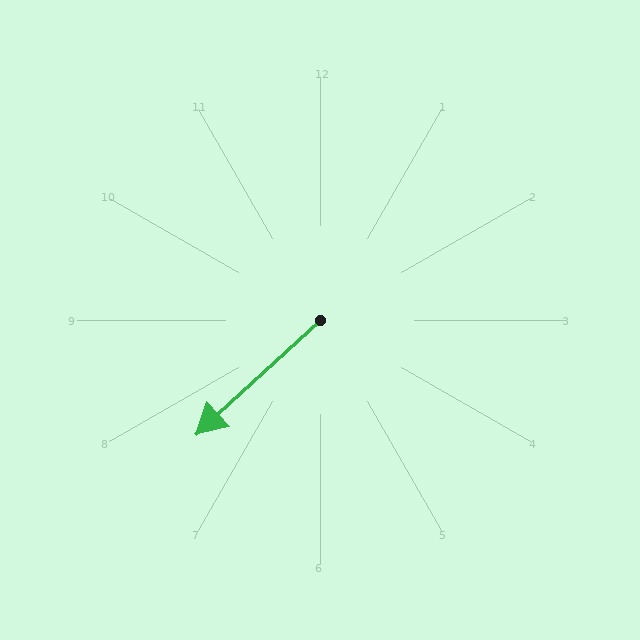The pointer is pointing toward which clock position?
Roughly 8 o'clock.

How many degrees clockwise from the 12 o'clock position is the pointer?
Approximately 227 degrees.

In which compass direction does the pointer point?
Southwest.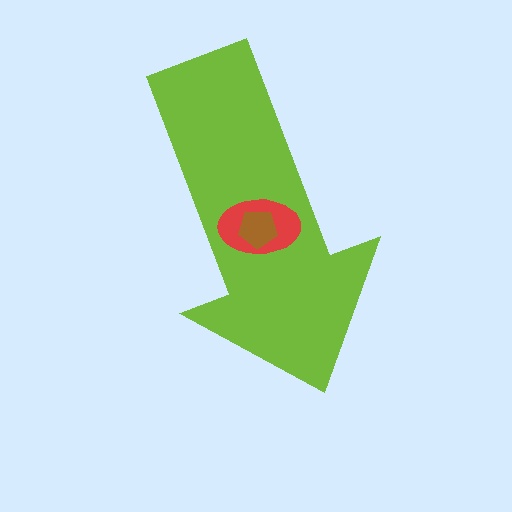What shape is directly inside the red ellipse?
The brown pentagon.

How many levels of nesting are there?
3.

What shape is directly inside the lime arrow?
The red ellipse.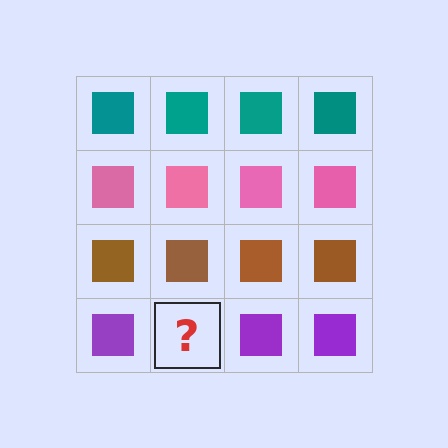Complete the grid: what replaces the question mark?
The question mark should be replaced with a purple square.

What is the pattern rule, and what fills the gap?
The rule is that each row has a consistent color. The gap should be filled with a purple square.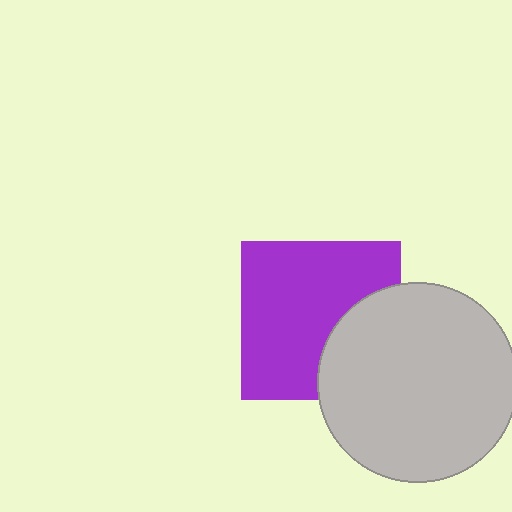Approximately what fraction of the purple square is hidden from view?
Roughly 31% of the purple square is hidden behind the light gray circle.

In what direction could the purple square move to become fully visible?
The purple square could move left. That would shift it out from behind the light gray circle entirely.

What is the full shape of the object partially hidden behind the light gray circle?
The partially hidden object is a purple square.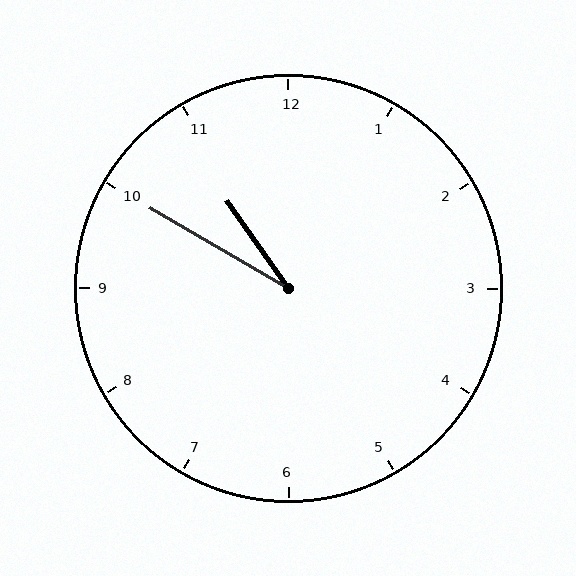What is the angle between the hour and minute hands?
Approximately 25 degrees.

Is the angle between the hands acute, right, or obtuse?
It is acute.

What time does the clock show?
10:50.